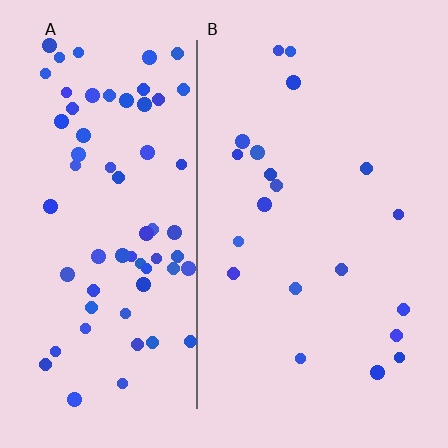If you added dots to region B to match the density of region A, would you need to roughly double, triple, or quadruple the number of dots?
Approximately triple.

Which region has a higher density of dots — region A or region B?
A (the left).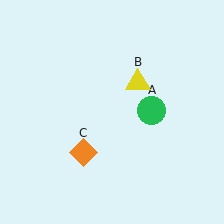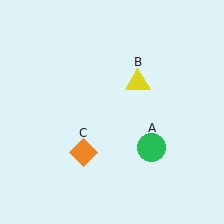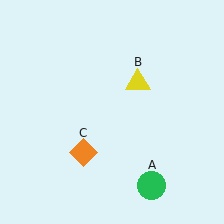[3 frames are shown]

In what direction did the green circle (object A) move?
The green circle (object A) moved down.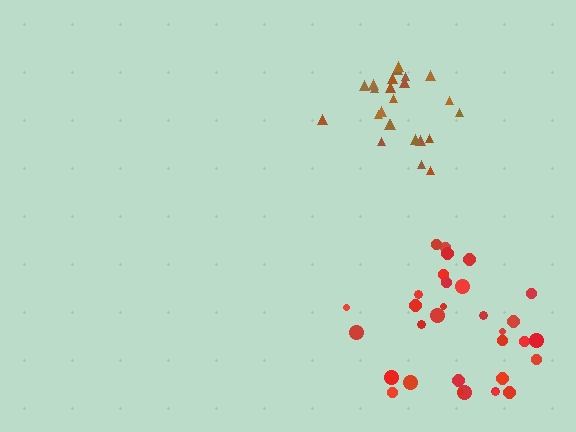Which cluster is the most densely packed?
Brown.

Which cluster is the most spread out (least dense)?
Red.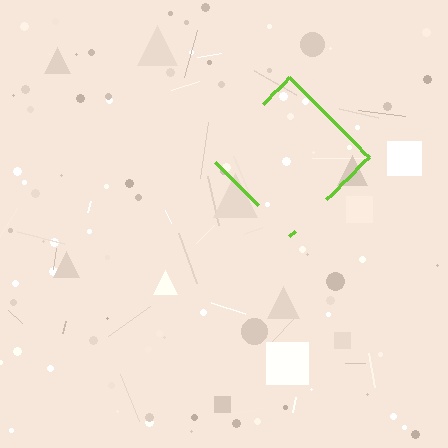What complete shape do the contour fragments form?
The contour fragments form a diamond.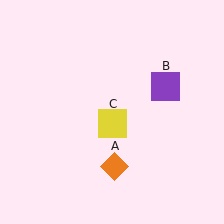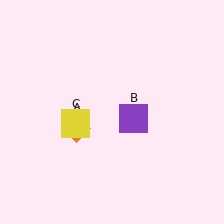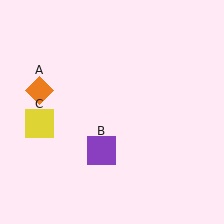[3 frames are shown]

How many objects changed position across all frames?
3 objects changed position: orange diamond (object A), purple square (object B), yellow square (object C).